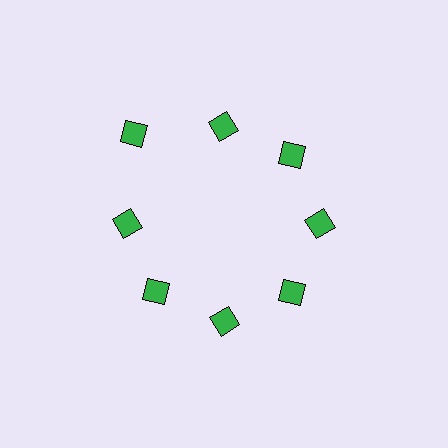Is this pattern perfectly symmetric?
No. The 8 green diamonds are arranged in a ring, but one element near the 10 o'clock position is pushed outward from the center, breaking the 8-fold rotational symmetry.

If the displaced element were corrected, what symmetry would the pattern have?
It would have 8-fold rotational symmetry — the pattern would map onto itself every 45 degrees.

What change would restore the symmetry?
The symmetry would be restored by moving it inward, back onto the ring so that all 8 diamonds sit at equal angles and equal distance from the center.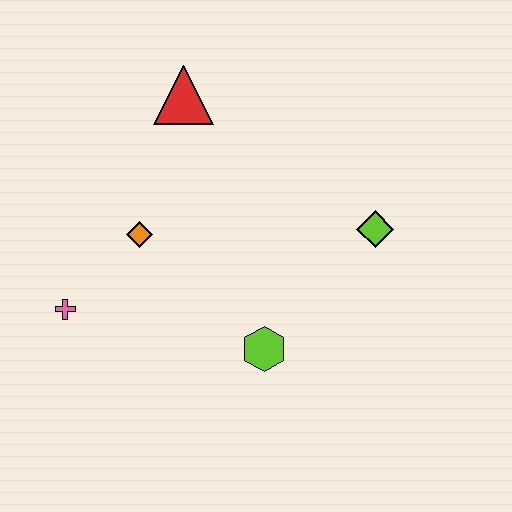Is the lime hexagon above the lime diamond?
No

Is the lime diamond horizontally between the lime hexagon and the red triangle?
No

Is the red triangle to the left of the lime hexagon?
Yes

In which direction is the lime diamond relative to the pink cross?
The lime diamond is to the right of the pink cross.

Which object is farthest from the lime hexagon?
The red triangle is farthest from the lime hexagon.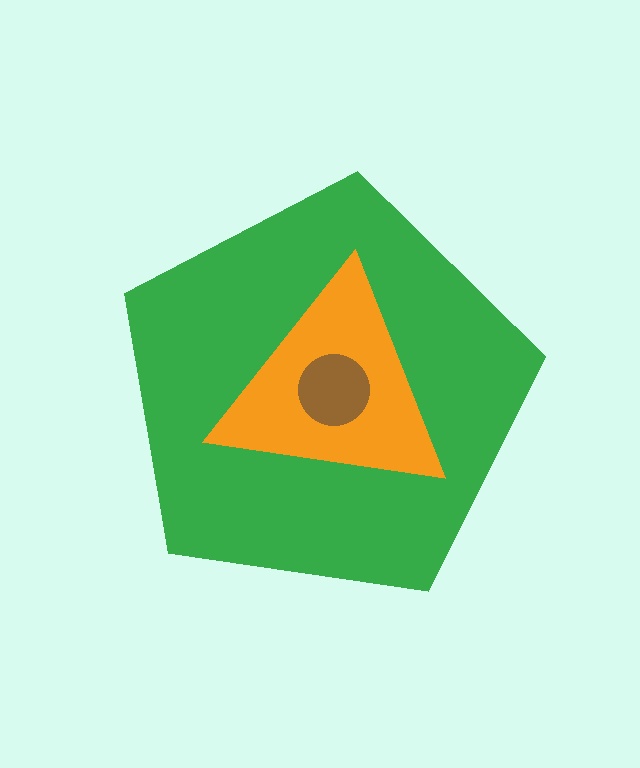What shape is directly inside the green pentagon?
The orange triangle.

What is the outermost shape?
The green pentagon.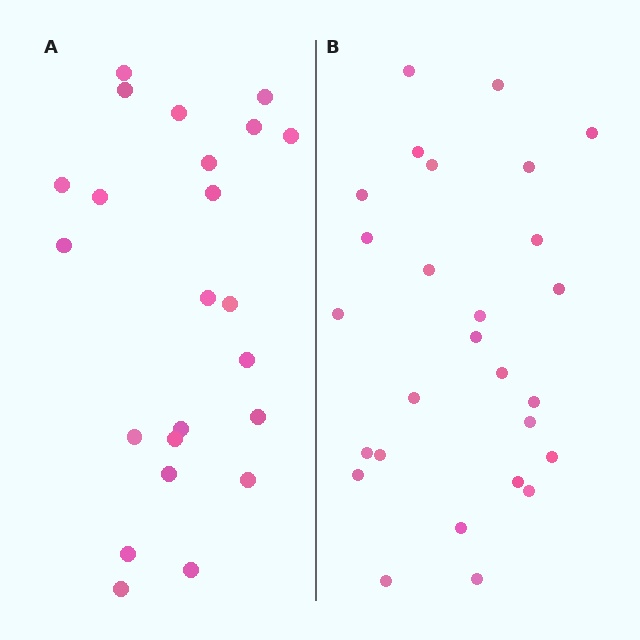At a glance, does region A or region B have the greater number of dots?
Region B (the right region) has more dots.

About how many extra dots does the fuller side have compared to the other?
Region B has about 4 more dots than region A.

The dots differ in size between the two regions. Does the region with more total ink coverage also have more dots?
No. Region A has more total ink coverage because its dots are larger, but region B actually contains more individual dots. Total area can be misleading — the number of items is what matters here.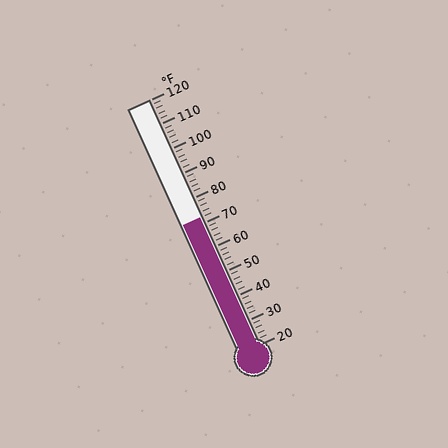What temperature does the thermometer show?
The thermometer shows approximately 72°F.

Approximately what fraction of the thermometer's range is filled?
The thermometer is filled to approximately 50% of its range.